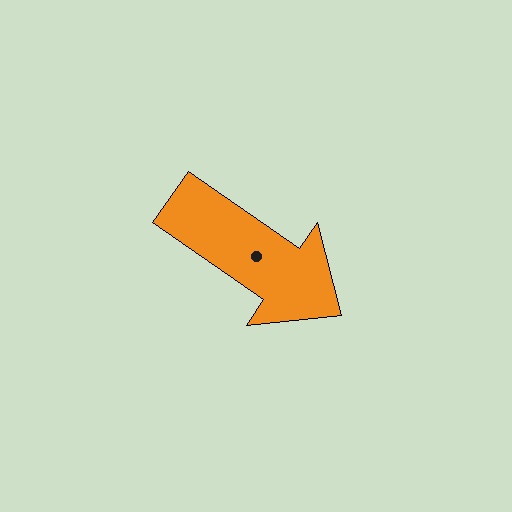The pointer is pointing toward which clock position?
Roughly 4 o'clock.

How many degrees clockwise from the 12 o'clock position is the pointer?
Approximately 125 degrees.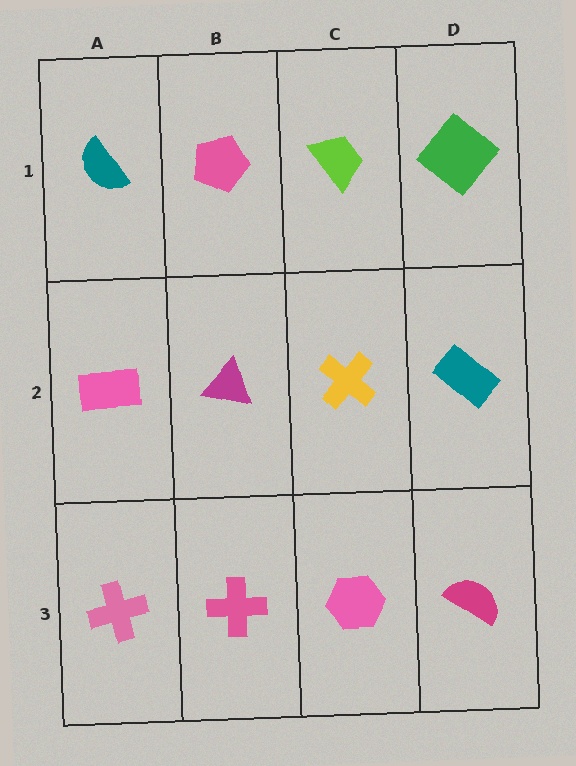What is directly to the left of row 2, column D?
A yellow cross.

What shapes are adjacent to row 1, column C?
A yellow cross (row 2, column C), a pink pentagon (row 1, column B), a green diamond (row 1, column D).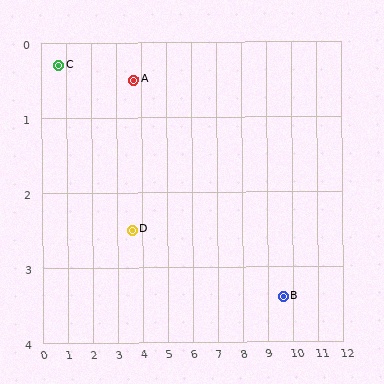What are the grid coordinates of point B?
Point B is at approximately (9.6, 3.4).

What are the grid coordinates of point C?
Point C is at approximately (0.7, 0.3).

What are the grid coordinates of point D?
Point D is at approximately (3.6, 2.5).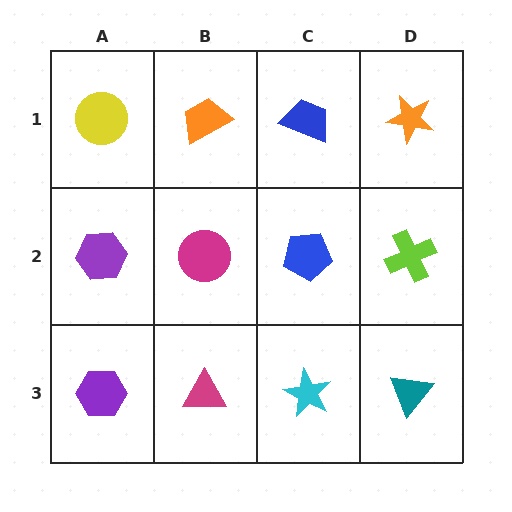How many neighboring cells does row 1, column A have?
2.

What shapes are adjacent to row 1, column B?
A magenta circle (row 2, column B), a yellow circle (row 1, column A), a blue trapezoid (row 1, column C).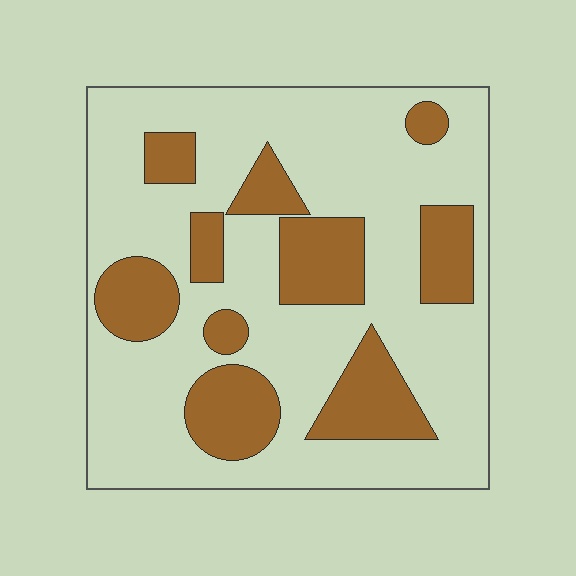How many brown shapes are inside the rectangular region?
10.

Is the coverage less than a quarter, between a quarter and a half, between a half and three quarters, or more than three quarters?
Between a quarter and a half.